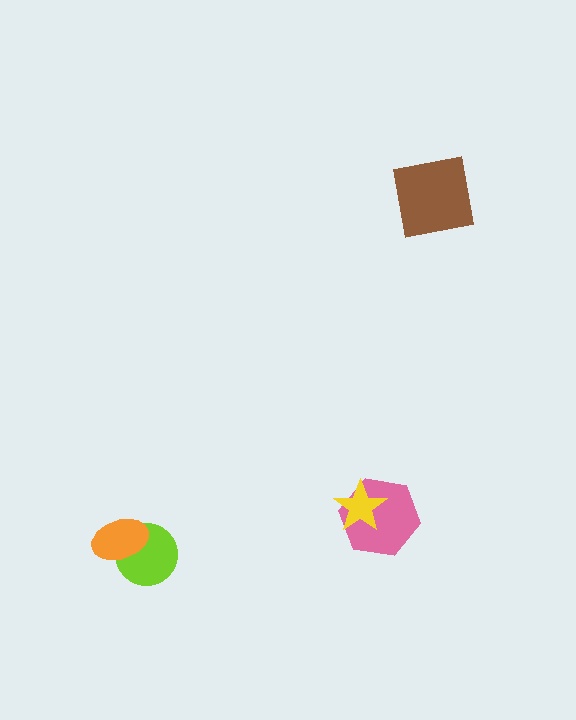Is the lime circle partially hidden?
Yes, it is partially covered by another shape.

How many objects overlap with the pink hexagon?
1 object overlaps with the pink hexagon.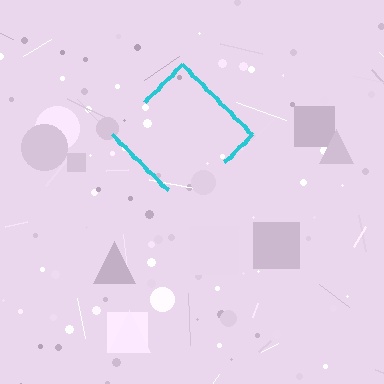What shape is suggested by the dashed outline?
The dashed outline suggests a diamond.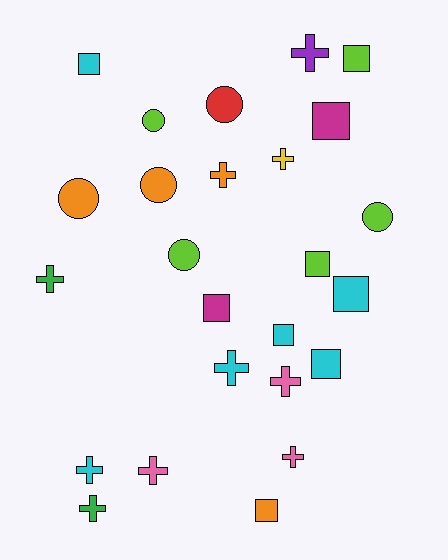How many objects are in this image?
There are 25 objects.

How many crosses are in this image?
There are 10 crosses.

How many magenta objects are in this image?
There are 2 magenta objects.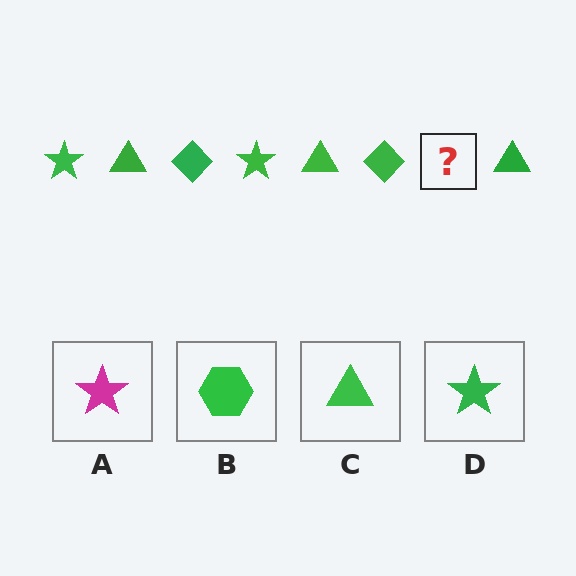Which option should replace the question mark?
Option D.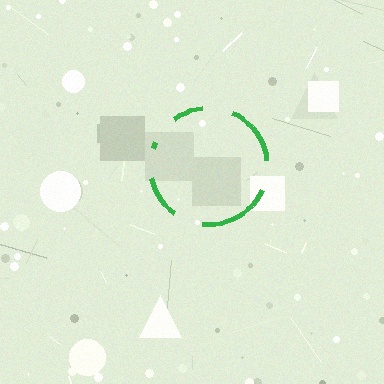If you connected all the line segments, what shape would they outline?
They would outline a circle.